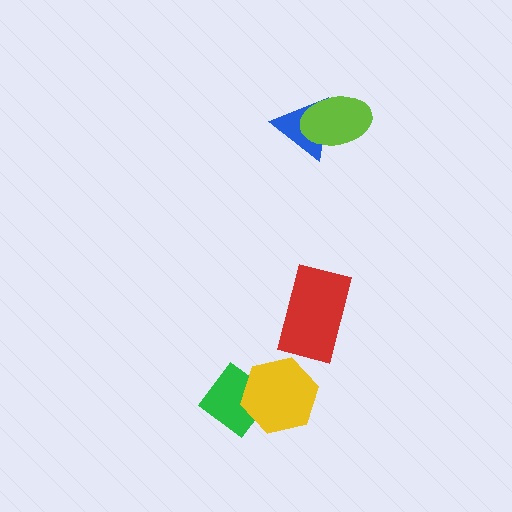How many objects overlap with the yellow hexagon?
1 object overlaps with the yellow hexagon.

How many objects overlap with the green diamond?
1 object overlaps with the green diamond.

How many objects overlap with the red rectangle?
0 objects overlap with the red rectangle.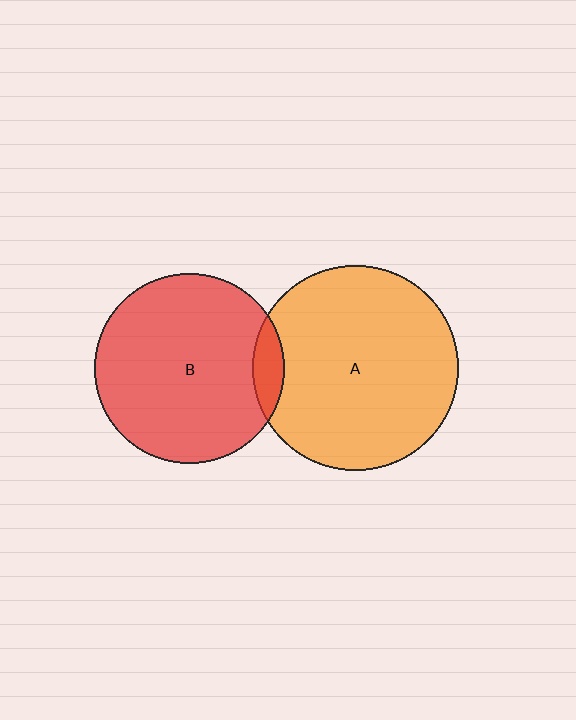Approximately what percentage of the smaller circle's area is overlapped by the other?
Approximately 10%.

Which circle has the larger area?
Circle A (orange).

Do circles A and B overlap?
Yes.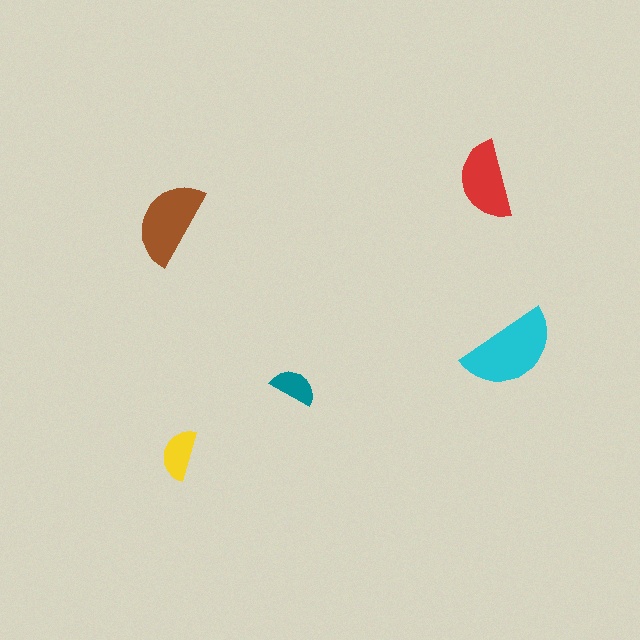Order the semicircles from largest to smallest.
the cyan one, the brown one, the red one, the yellow one, the teal one.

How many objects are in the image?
There are 5 objects in the image.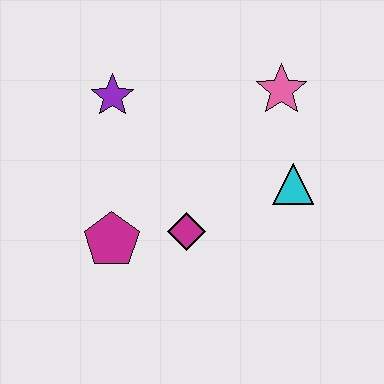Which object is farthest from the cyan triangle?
The purple star is farthest from the cyan triangle.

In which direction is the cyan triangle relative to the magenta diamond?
The cyan triangle is to the right of the magenta diamond.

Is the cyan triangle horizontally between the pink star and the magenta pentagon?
No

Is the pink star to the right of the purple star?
Yes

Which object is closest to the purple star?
The magenta pentagon is closest to the purple star.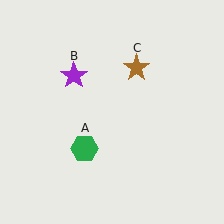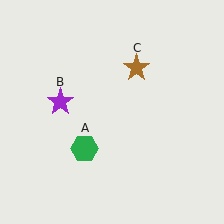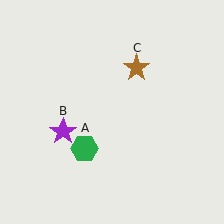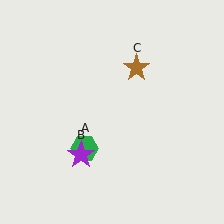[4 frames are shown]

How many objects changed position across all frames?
1 object changed position: purple star (object B).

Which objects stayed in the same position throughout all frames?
Green hexagon (object A) and brown star (object C) remained stationary.